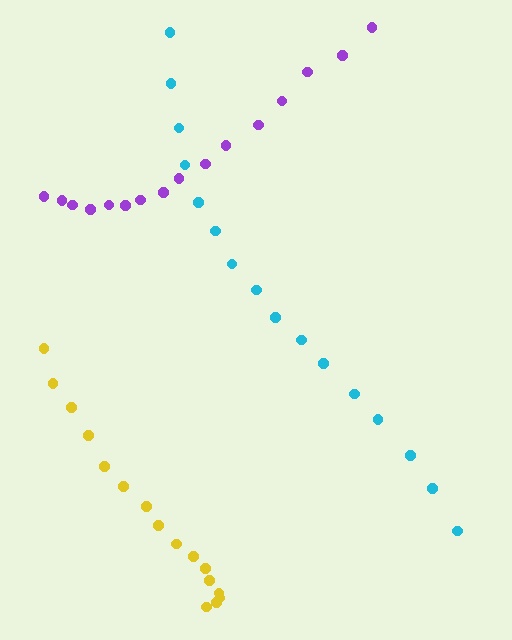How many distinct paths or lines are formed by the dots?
There are 3 distinct paths.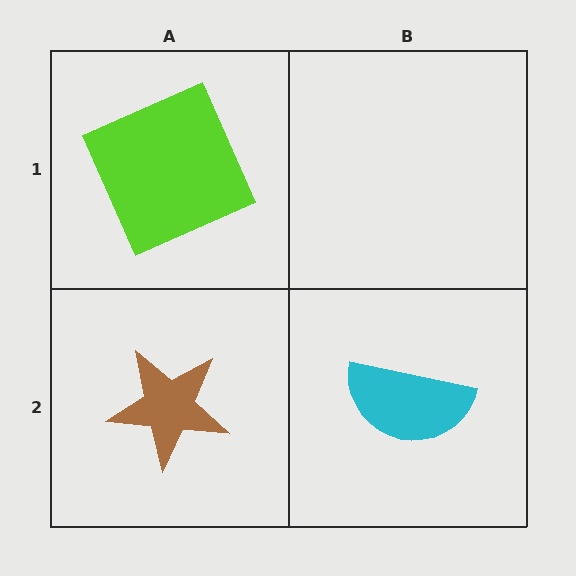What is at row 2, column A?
A brown star.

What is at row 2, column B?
A cyan semicircle.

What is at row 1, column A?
A lime square.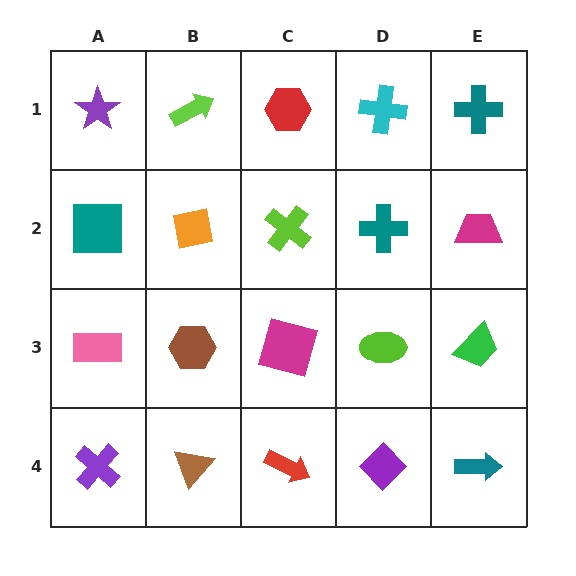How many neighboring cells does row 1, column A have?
2.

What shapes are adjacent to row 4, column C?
A magenta square (row 3, column C), a brown triangle (row 4, column B), a purple diamond (row 4, column D).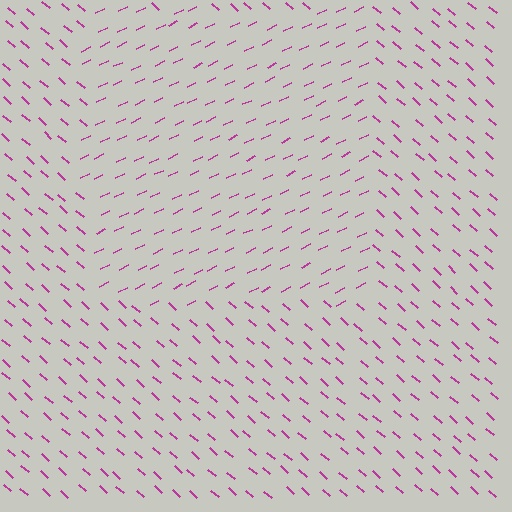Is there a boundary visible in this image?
Yes, there is a texture boundary formed by a change in line orientation.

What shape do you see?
I see a rectangle.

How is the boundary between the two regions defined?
The boundary is defined purely by a change in line orientation (approximately 67 degrees difference). All lines are the same color and thickness.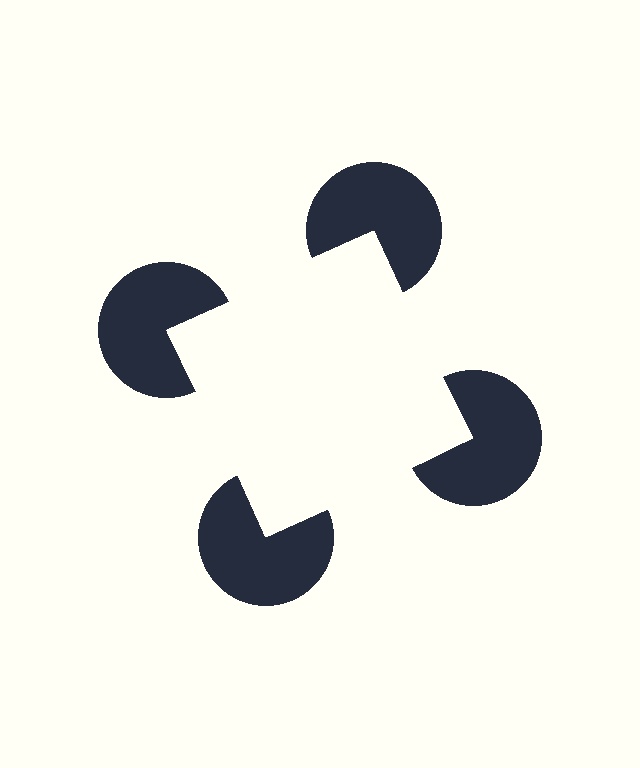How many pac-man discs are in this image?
There are 4 — one at each vertex of the illusory square.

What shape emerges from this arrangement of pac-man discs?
An illusory square — its edges are inferred from the aligned wedge cuts in the pac-man discs, not physically drawn.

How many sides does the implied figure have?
4 sides.